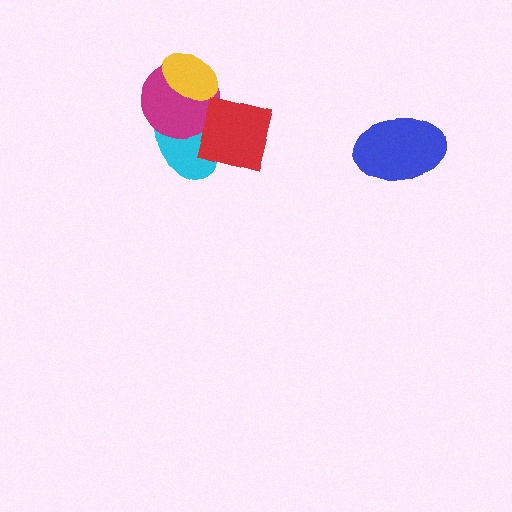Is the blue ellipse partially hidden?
No, no other shape covers it.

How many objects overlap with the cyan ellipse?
3 objects overlap with the cyan ellipse.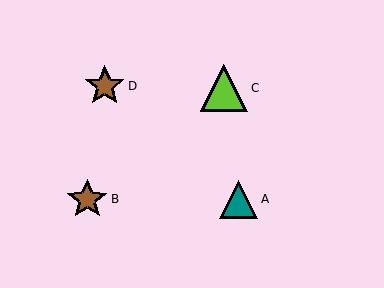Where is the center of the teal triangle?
The center of the teal triangle is at (239, 199).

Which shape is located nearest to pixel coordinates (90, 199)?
The brown star (labeled B) at (87, 199) is nearest to that location.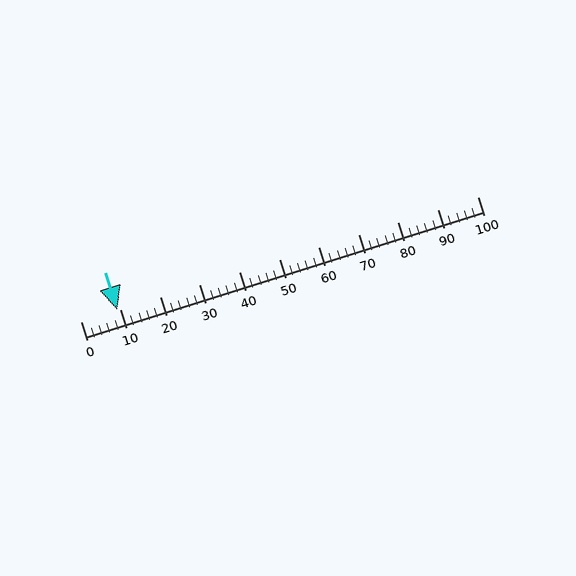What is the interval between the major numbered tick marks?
The major tick marks are spaced 10 units apart.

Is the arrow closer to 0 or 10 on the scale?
The arrow is closer to 10.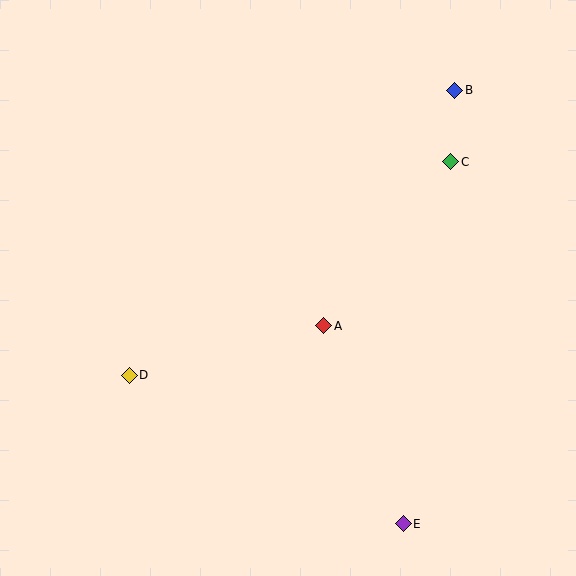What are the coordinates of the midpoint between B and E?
The midpoint between B and E is at (429, 307).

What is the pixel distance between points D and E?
The distance between D and E is 311 pixels.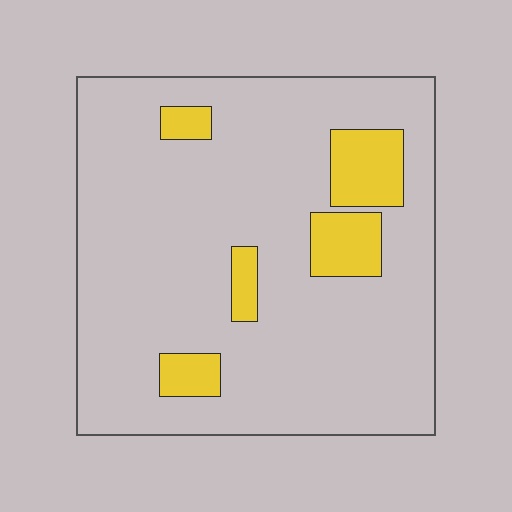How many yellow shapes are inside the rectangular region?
5.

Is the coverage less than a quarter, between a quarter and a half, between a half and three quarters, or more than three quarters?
Less than a quarter.